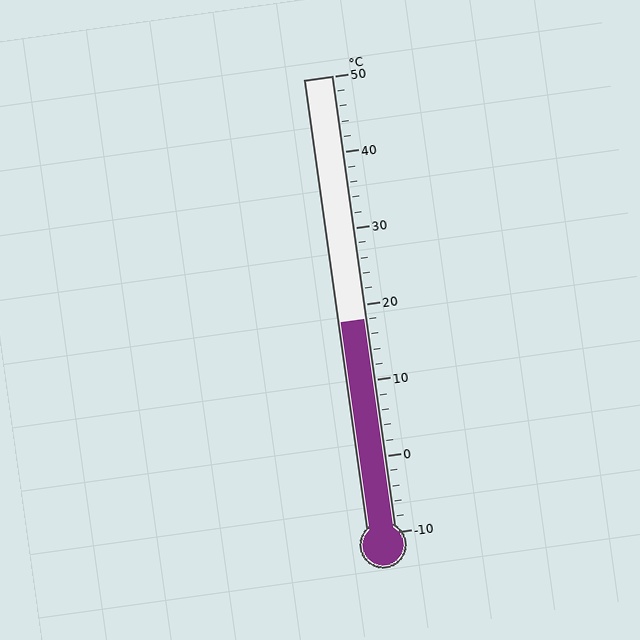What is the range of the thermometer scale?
The thermometer scale ranges from -10°C to 50°C.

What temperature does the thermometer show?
The thermometer shows approximately 18°C.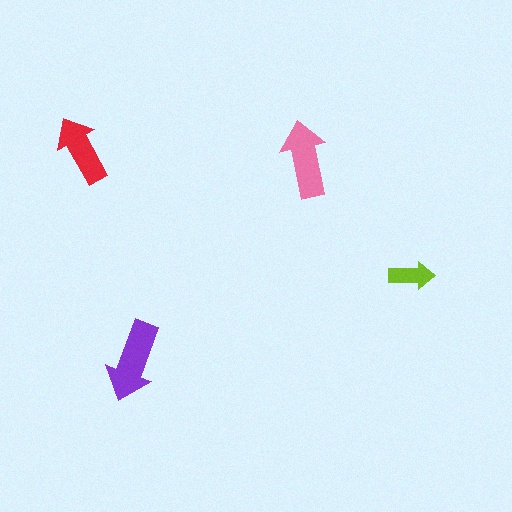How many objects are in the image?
There are 4 objects in the image.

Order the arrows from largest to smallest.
the purple one, the pink one, the red one, the lime one.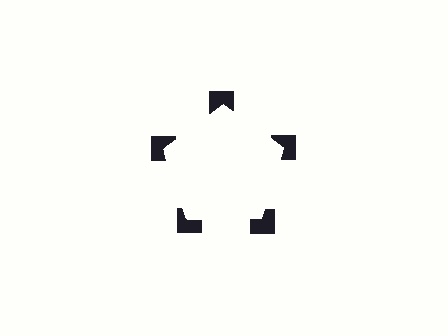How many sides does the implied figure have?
5 sides.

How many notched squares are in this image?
There are 5 — one at each vertex of the illusory pentagon.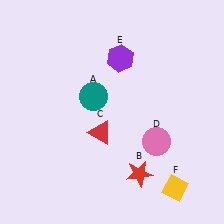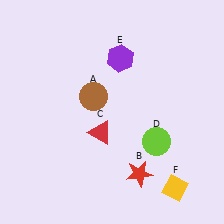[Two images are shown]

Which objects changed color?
A changed from teal to brown. D changed from pink to lime.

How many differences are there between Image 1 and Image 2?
There are 2 differences between the two images.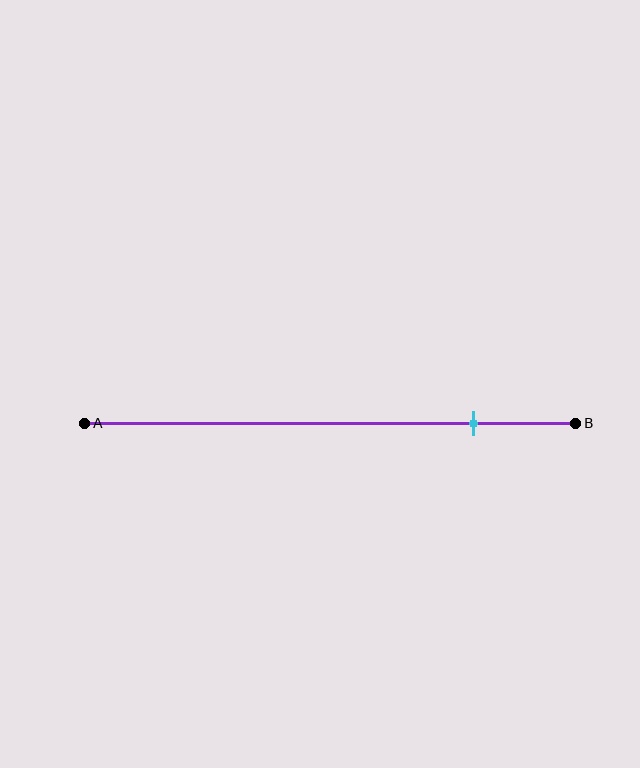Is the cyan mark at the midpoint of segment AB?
No, the mark is at about 80% from A, not at the 50% midpoint.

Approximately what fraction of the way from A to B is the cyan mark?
The cyan mark is approximately 80% of the way from A to B.